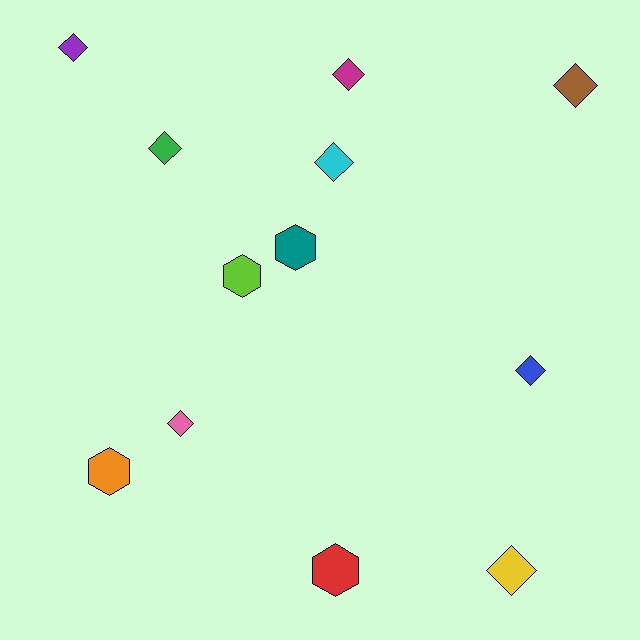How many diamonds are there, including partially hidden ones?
There are 8 diamonds.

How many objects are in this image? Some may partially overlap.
There are 12 objects.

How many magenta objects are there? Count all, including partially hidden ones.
There is 1 magenta object.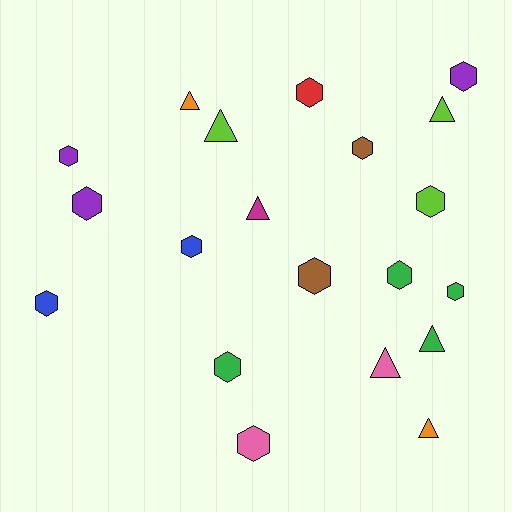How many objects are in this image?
There are 20 objects.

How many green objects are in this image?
There are 4 green objects.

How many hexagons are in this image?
There are 13 hexagons.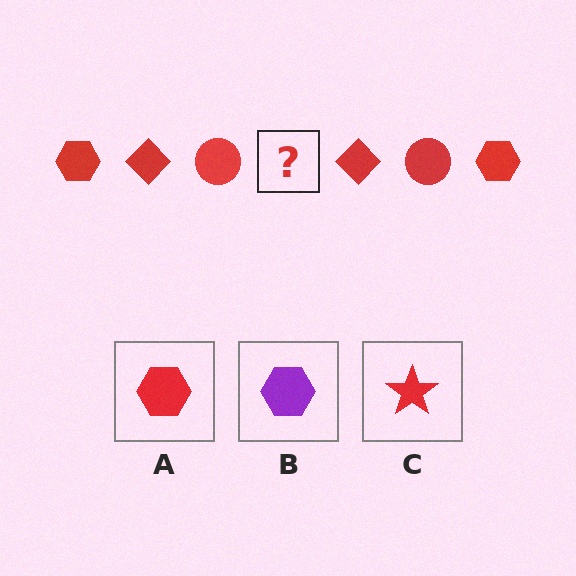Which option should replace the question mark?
Option A.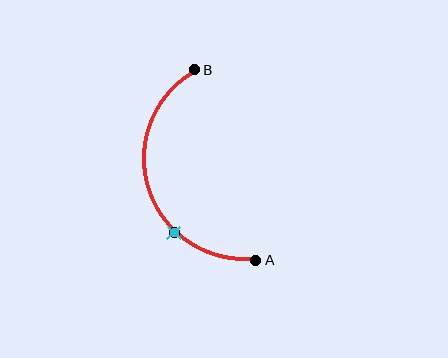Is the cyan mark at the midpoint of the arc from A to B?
No. The cyan mark lies on the arc but is closer to endpoint A. The arc midpoint would be at the point on the curve equidistant along the arc from both A and B.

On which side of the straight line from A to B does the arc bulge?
The arc bulges to the left of the straight line connecting A and B.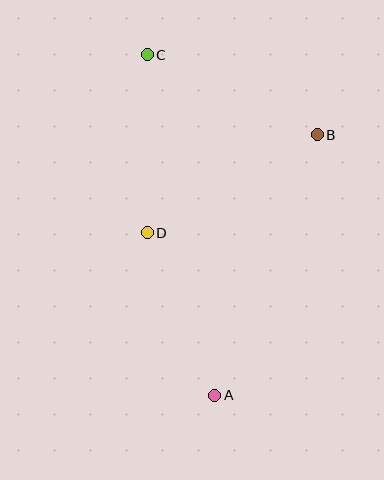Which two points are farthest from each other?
Points A and C are farthest from each other.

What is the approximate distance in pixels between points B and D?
The distance between B and D is approximately 196 pixels.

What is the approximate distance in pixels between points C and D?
The distance between C and D is approximately 178 pixels.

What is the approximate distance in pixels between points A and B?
The distance between A and B is approximately 280 pixels.